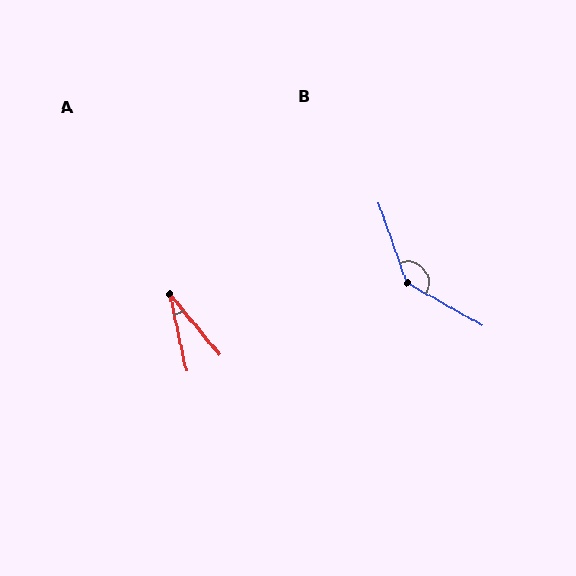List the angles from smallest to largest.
A (27°), B (139°).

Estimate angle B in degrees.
Approximately 139 degrees.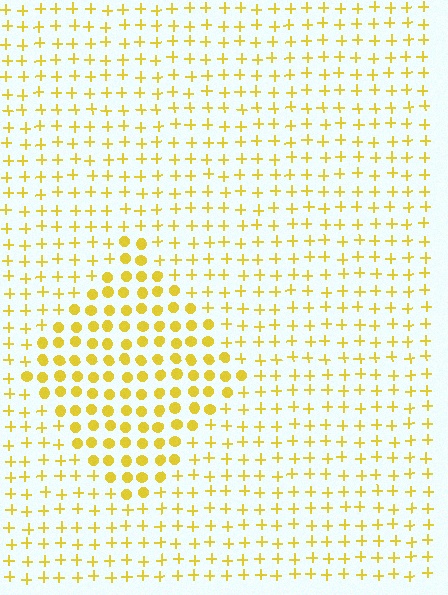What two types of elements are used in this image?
The image uses circles inside the diamond region and plus signs outside it.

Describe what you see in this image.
The image is filled with small yellow elements arranged in a uniform grid. A diamond-shaped region contains circles, while the surrounding area contains plus signs. The boundary is defined purely by the change in element shape.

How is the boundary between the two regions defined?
The boundary is defined by a change in element shape: circles inside vs. plus signs outside. All elements share the same color and spacing.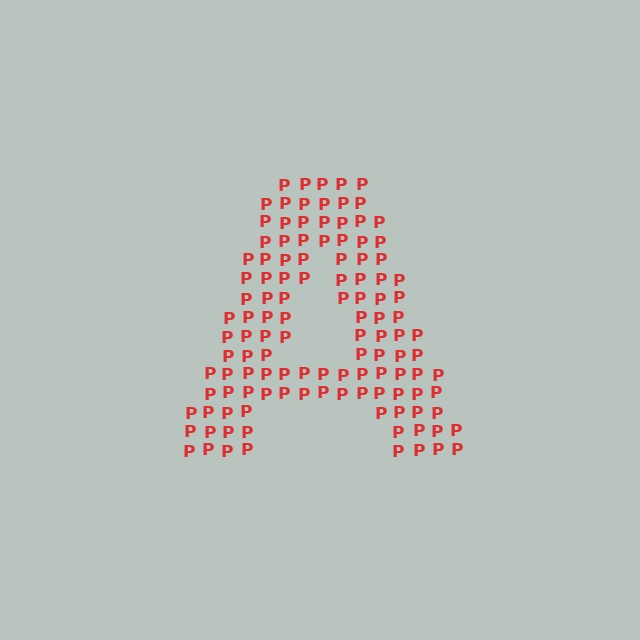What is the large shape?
The large shape is the letter A.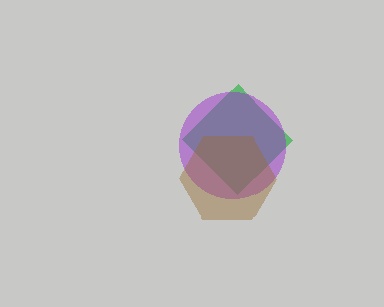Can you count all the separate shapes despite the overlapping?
Yes, there are 3 separate shapes.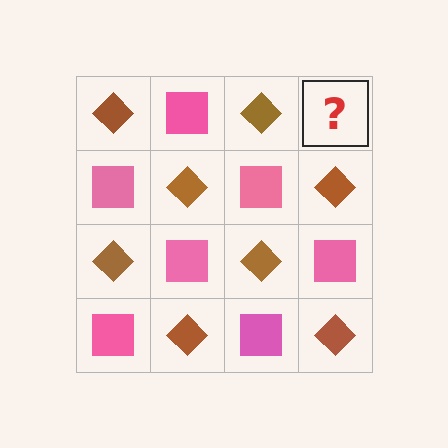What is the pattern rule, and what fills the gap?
The rule is that it alternates brown diamond and pink square in a checkerboard pattern. The gap should be filled with a pink square.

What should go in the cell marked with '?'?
The missing cell should contain a pink square.